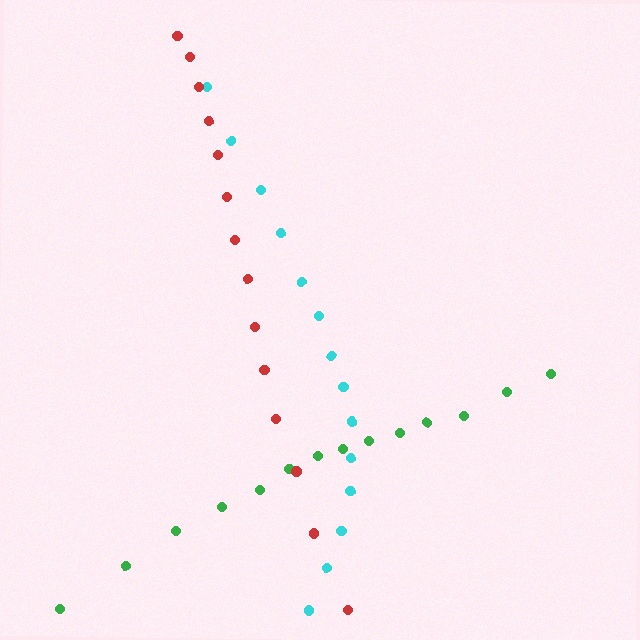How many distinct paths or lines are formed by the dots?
There are 3 distinct paths.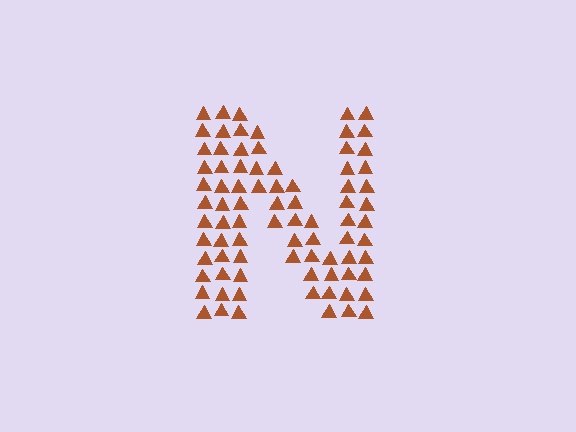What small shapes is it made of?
It is made of small triangles.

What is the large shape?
The large shape is the letter N.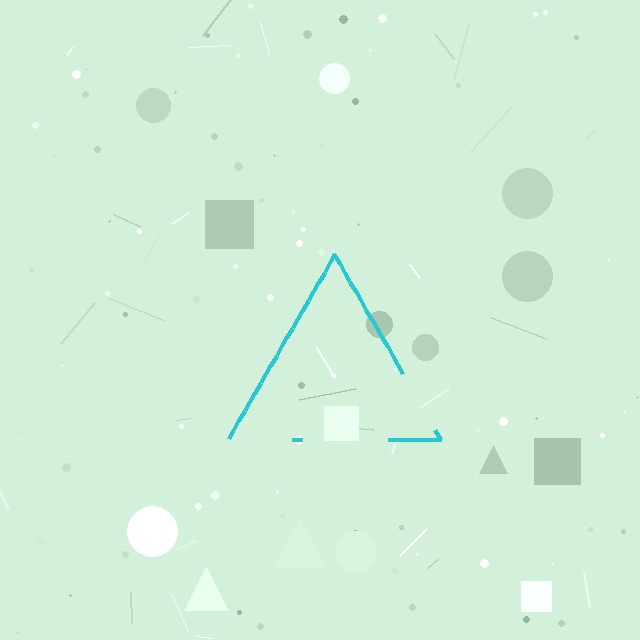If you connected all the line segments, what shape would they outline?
They would outline a triangle.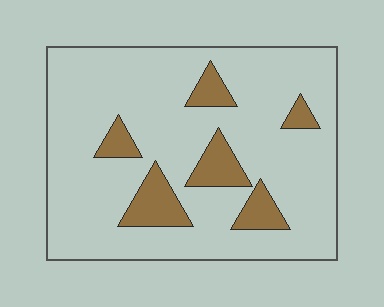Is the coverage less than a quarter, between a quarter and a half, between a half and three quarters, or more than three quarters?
Less than a quarter.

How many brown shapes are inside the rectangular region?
6.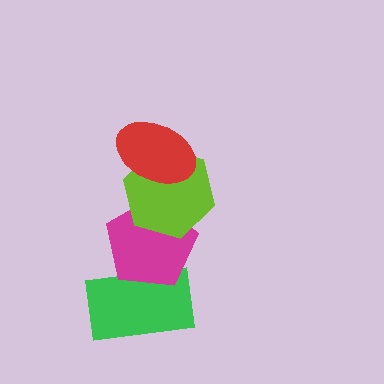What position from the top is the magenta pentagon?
The magenta pentagon is 3rd from the top.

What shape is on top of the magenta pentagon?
The lime hexagon is on top of the magenta pentagon.